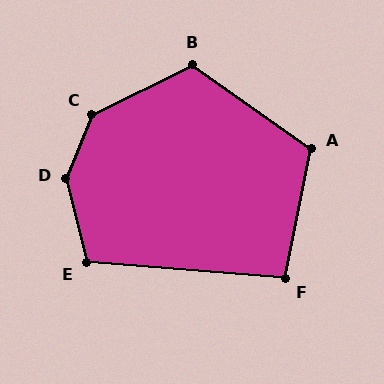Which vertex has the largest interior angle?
D, at approximately 144 degrees.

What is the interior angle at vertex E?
Approximately 108 degrees (obtuse).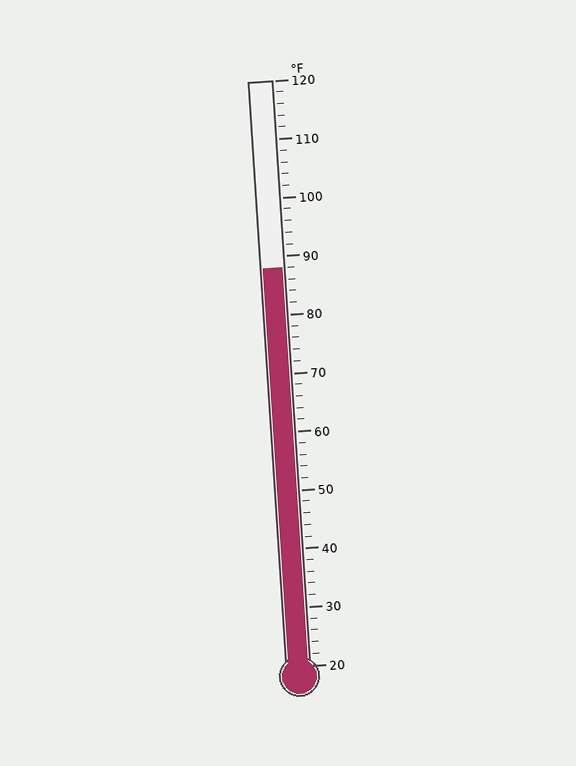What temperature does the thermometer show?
The thermometer shows approximately 88°F.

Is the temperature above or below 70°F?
The temperature is above 70°F.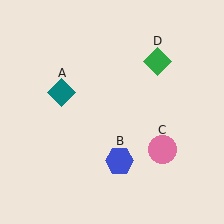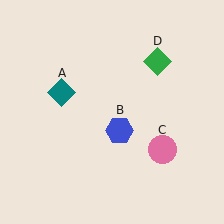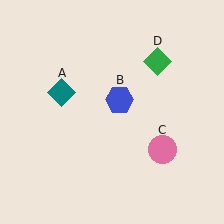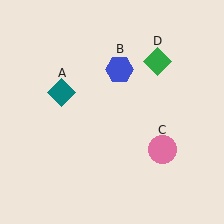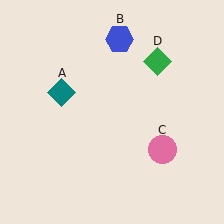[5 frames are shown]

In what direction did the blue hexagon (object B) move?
The blue hexagon (object B) moved up.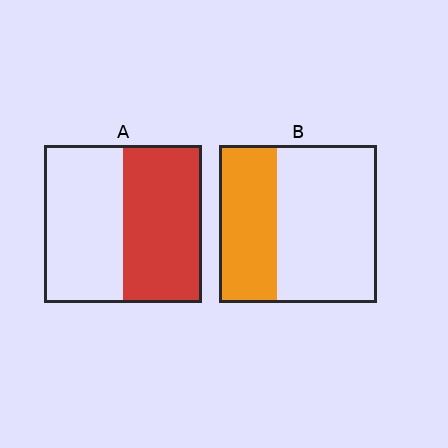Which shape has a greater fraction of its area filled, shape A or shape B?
Shape A.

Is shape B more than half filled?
No.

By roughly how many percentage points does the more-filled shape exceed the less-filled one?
By roughly 15 percentage points (A over B).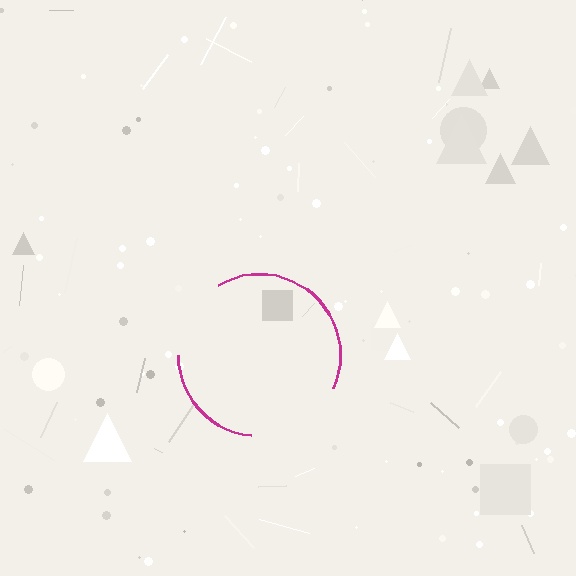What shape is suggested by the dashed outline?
The dashed outline suggests a circle.